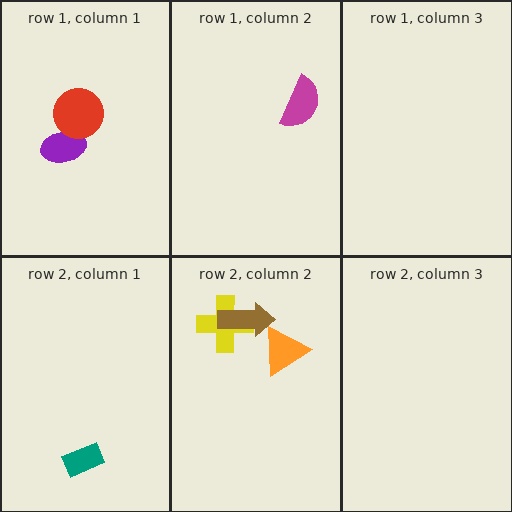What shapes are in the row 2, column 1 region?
The teal rectangle.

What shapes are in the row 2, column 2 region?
The yellow cross, the brown arrow, the orange triangle.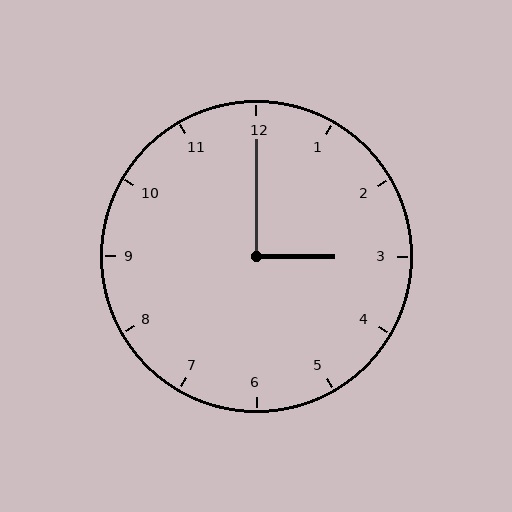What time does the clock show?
3:00.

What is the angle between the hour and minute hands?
Approximately 90 degrees.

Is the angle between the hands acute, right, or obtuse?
It is right.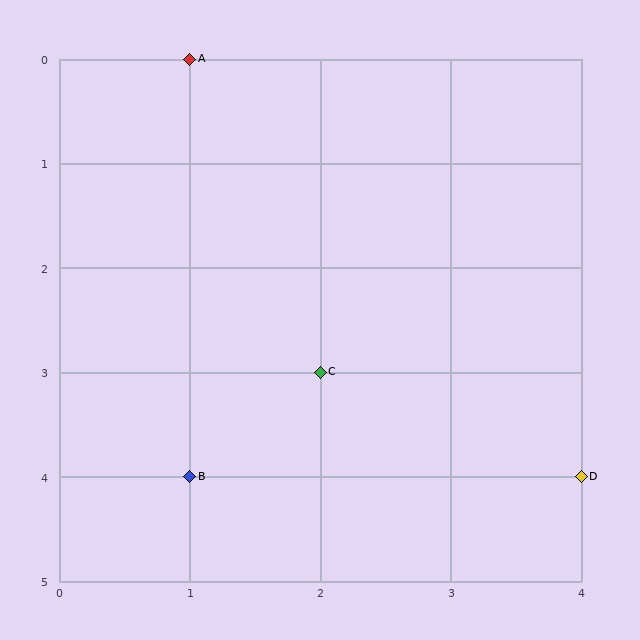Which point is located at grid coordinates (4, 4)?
Point D is at (4, 4).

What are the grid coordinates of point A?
Point A is at grid coordinates (1, 0).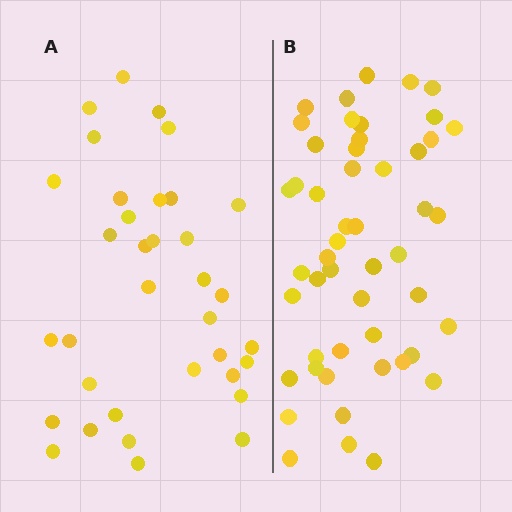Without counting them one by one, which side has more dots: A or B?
Region B (the right region) has more dots.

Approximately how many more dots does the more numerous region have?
Region B has approximately 15 more dots than region A.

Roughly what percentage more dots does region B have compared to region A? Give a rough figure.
About 45% more.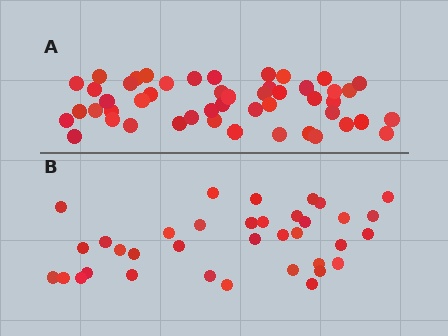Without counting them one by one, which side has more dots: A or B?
Region A (the top region) has more dots.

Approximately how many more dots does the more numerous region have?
Region A has approximately 15 more dots than region B.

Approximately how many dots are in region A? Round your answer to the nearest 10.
About 50 dots. (The exact count is 49, which rounds to 50.)